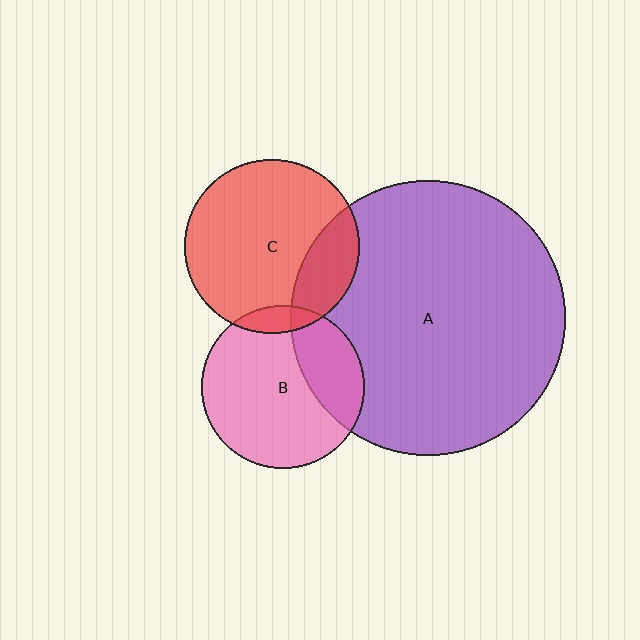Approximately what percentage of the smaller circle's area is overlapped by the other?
Approximately 25%.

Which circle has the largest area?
Circle A (purple).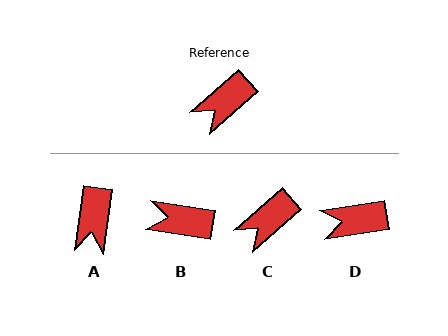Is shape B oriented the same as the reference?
No, it is off by about 50 degrees.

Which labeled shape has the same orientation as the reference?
C.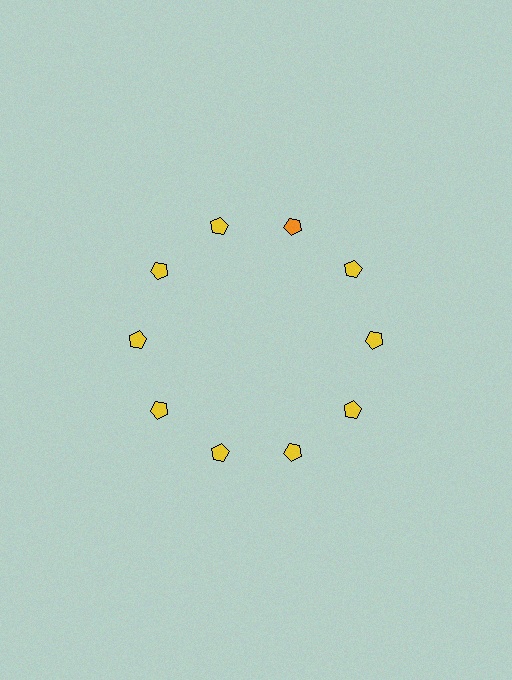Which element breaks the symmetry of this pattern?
The orange pentagon at roughly the 1 o'clock position breaks the symmetry. All other shapes are yellow pentagons.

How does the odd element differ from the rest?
It has a different color: orange instead of yellow.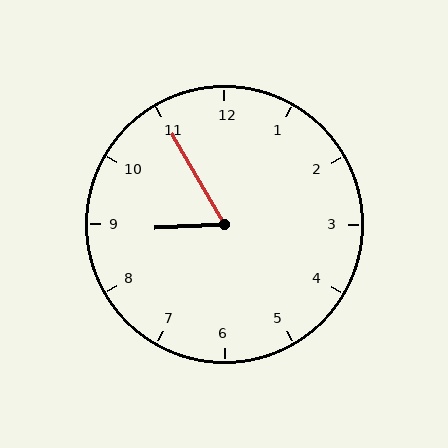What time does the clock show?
8:55.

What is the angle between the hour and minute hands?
Approximately 62 degrees.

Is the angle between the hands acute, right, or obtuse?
It is acute.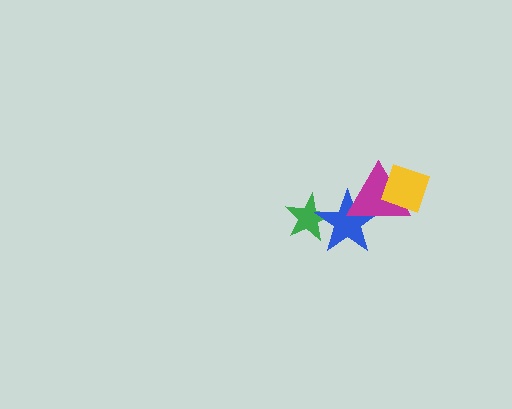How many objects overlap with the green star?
1 object overlaps with the green star.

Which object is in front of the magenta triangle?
The yellow diamond is in front of the magenta triangle.